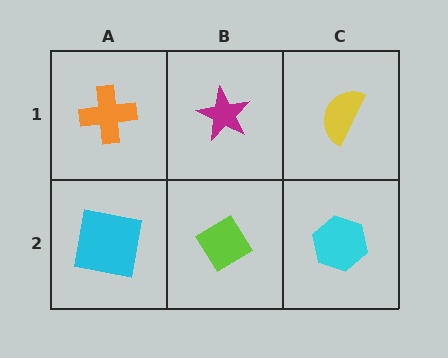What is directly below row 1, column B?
A lime diamond.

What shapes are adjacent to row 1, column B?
A lime diamond (row 2, column B), an orange cross (row 1, column A), a yellow semicircle (row 1, column C).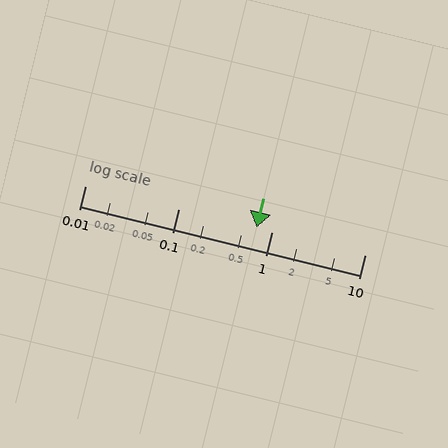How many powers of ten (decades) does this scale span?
The scale spans 3 decades, from 0.01 to 10.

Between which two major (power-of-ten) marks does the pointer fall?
The pointer is between 0.1 and 1.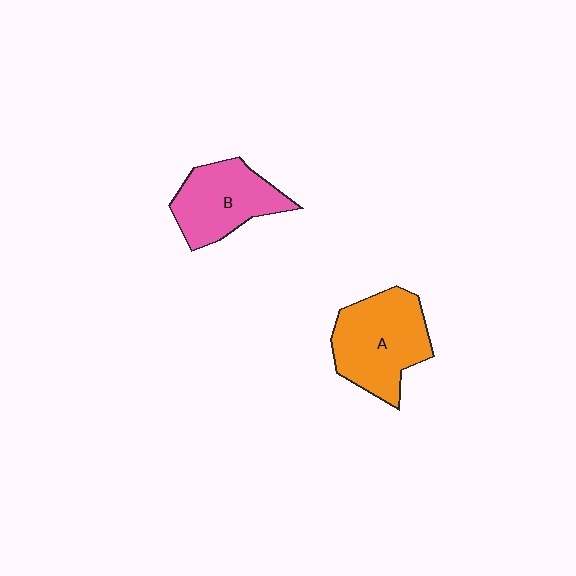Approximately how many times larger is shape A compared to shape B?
Approximately 1.2 times.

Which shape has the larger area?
Shape A (orange).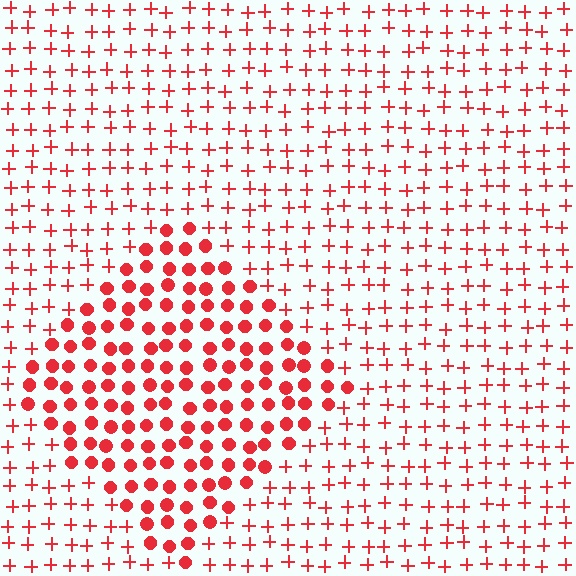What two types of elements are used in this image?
The image uses circles inside the diamond region and plus signs outside it.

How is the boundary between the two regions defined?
The boundary is defined by a change in element shape: circles inside vs. plus signs outside. All elements share the same color and spacing.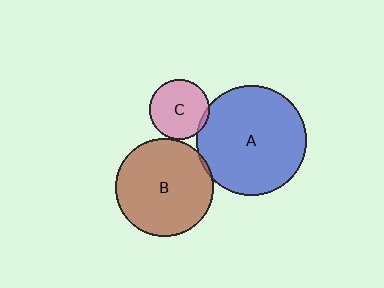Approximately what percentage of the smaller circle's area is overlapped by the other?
Approximately 5%.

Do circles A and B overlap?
Yes.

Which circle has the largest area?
Circle A (blue).